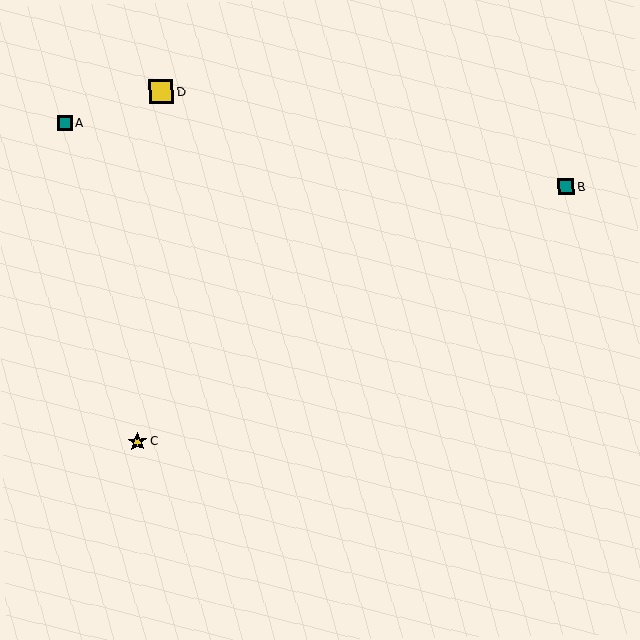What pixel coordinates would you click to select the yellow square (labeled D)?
Click at (161, 92) to select the yellow square D.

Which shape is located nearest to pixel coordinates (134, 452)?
The yellow star (labeled C) at (138, 442) is nearest to that location.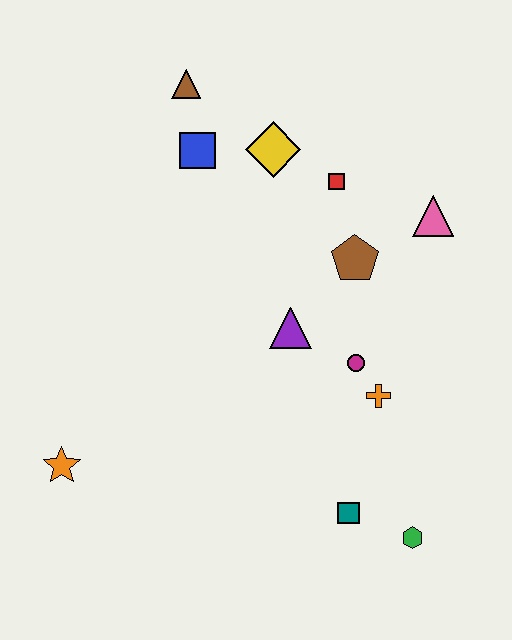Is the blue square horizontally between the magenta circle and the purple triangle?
No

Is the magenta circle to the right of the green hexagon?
No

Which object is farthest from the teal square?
The brown triangle is farthest from the teal square.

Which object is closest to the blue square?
The brown triangle is closest to the blue square.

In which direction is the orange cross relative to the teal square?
The orange cross is above the teal square.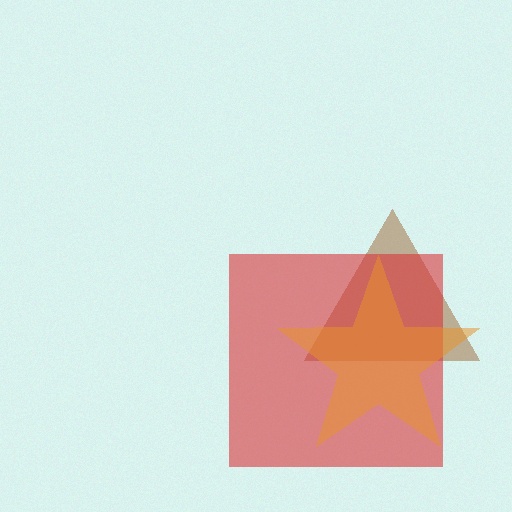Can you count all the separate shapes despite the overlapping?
Yes, there are 3 separate shapes.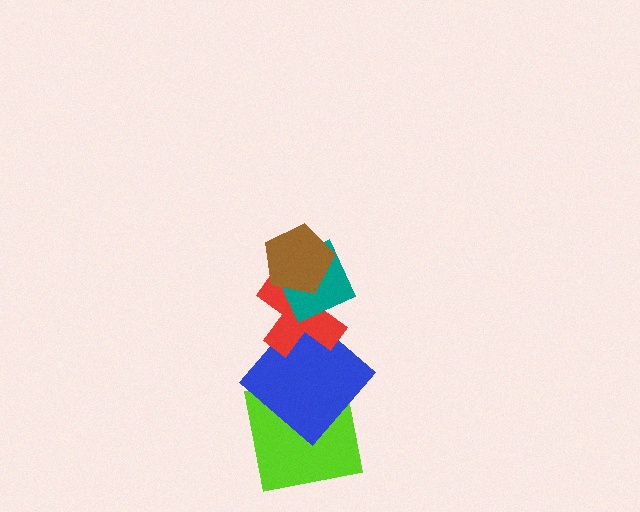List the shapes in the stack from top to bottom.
From top to bottom: the brown pentagon, the teal diamond, the red cross, the blue diamond, the lime square.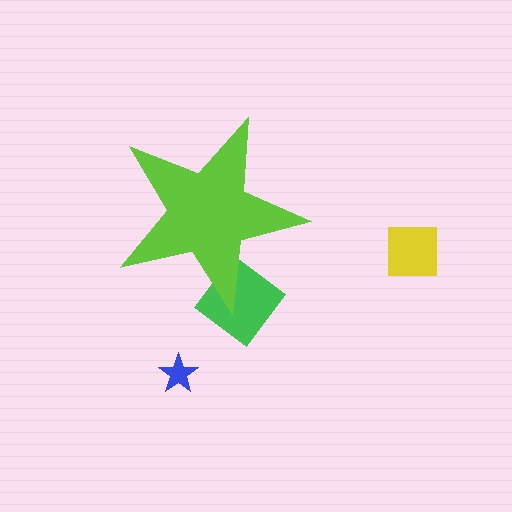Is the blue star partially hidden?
No, the blue star is fully visible.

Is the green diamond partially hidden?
Yes, the green diamond is partially hidden behind the lime star.